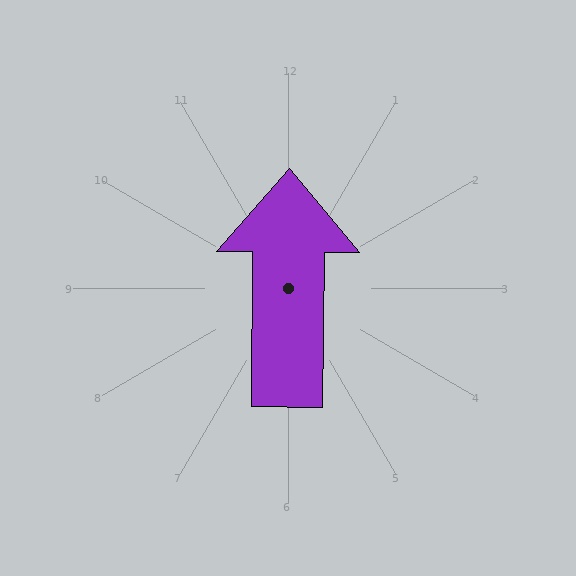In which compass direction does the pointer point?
North.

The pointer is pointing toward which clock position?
Roughly 12 o'clock.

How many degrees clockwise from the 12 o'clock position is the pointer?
Approximately 1 degrees.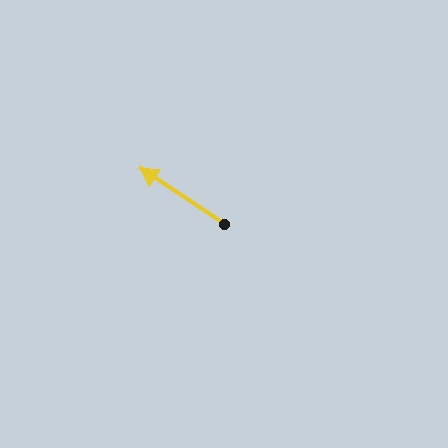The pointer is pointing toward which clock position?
Roughly 10 o'clock.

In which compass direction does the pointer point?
Northwest.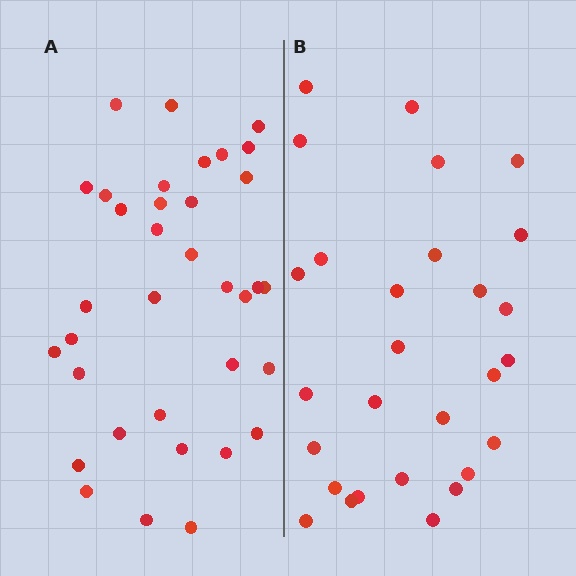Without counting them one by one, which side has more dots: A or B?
Region A (the left region) has more dots.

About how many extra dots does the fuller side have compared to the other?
Region A has roughly 8 or so more dots than region B.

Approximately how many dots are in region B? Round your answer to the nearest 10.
About 30 dots. (The exact count is 28, which rounds to 30.)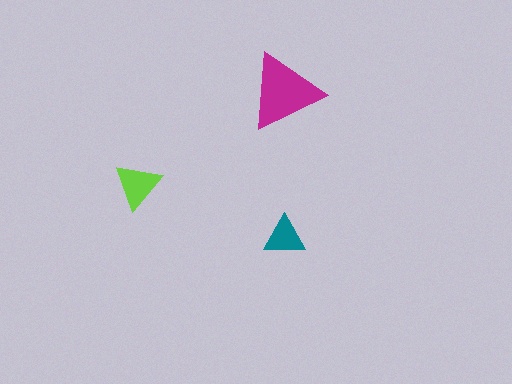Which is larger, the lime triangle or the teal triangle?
The lime one.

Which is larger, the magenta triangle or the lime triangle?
The magenta one.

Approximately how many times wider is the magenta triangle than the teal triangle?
About 2 times wider.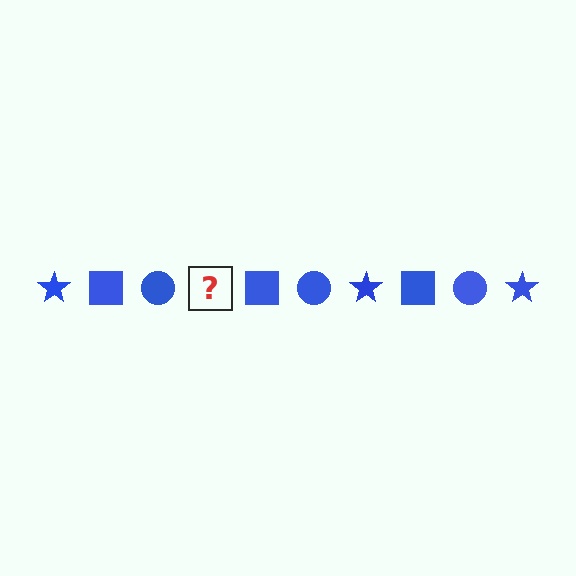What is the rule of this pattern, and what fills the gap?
The rule is that the pattern cycles through star, square, circle shapes in blue. The gap should be filled with a blue star.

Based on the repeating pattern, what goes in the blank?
The blank should be a blue star.